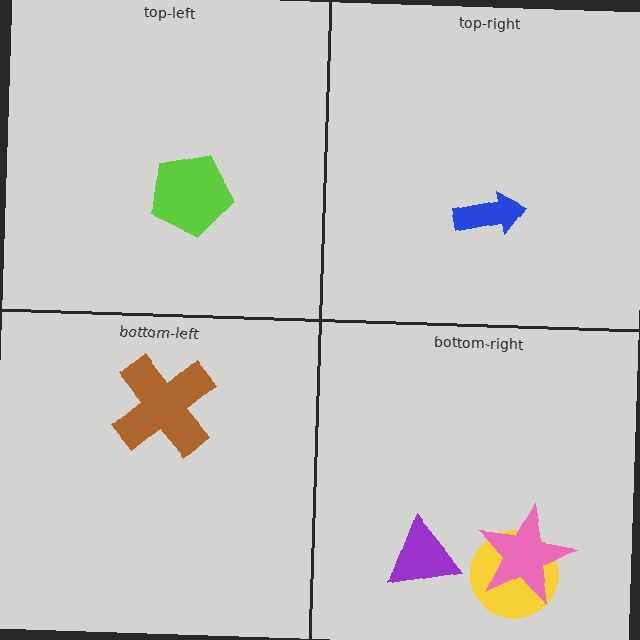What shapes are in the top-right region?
The blue arrow.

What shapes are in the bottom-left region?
The brown cross.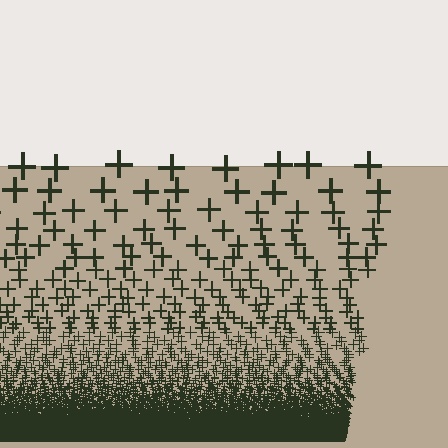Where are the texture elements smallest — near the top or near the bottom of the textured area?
Near the bottom.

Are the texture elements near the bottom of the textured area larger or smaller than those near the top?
Smaller. The gradient is inverted — elements near the bottom are smaller and denser.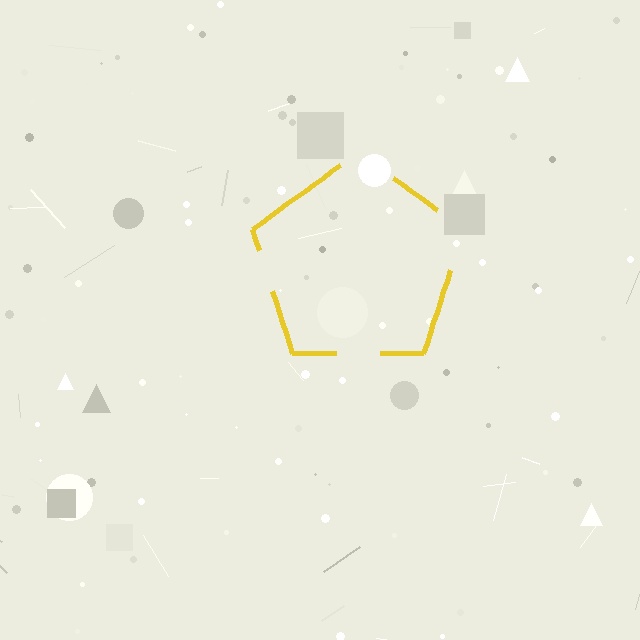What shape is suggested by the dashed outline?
The dashed outline suggests a pentagon.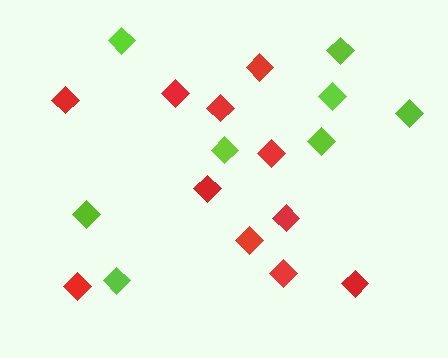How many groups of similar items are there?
There are 2 groups: one group of lime diamonds (8) and one group of red diamonds (11).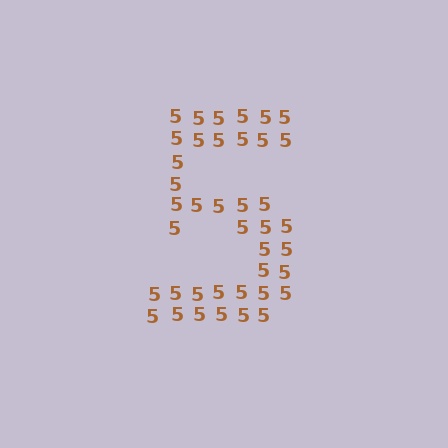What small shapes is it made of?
It is made of small digit 5's.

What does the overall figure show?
The overall figure shows the digit 5.